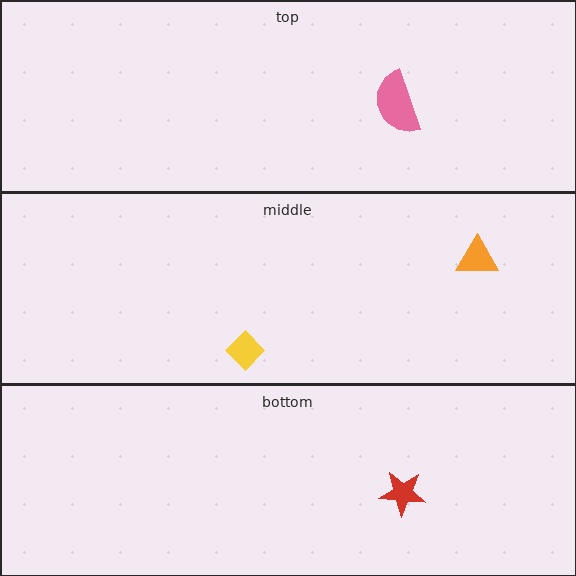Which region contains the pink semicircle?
The top region.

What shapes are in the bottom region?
The red star.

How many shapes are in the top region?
1.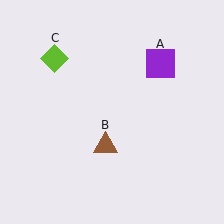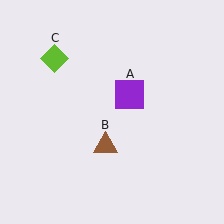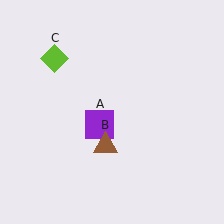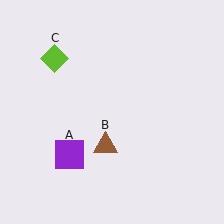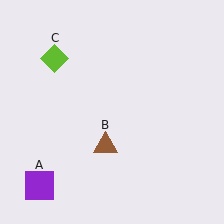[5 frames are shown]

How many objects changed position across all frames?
1 object changed position: purple square (object A).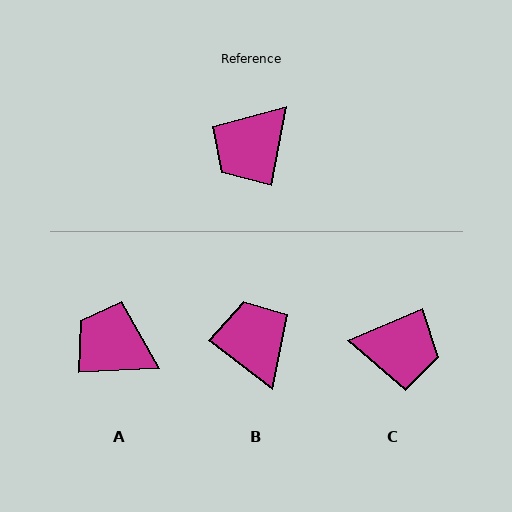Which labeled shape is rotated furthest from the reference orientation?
C, about 123 degrees away.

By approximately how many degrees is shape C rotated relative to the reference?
Approximately 123 degrees counter-clockwise.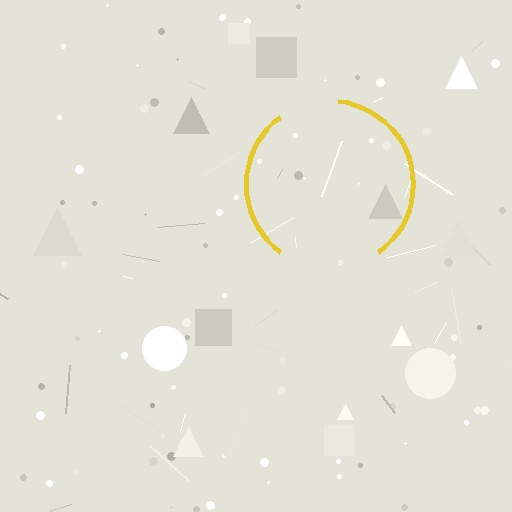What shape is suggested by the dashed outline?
The dashed outline suggests a circle.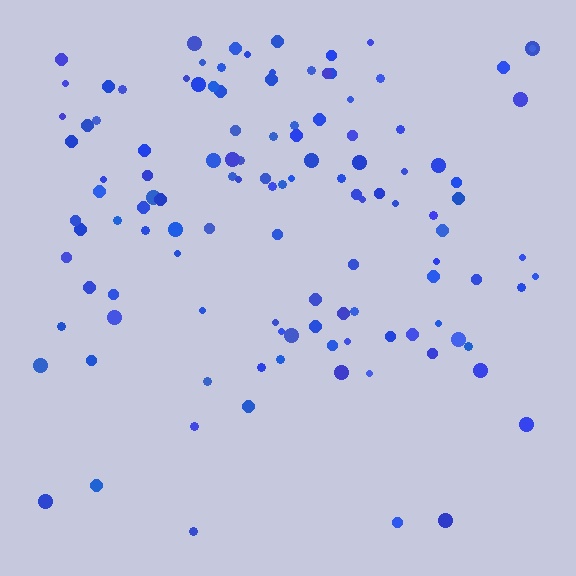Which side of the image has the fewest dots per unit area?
The bottom.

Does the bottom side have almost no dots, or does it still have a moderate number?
Still a moderate number, just noticeably fewer than the top.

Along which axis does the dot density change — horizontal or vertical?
Vertical.